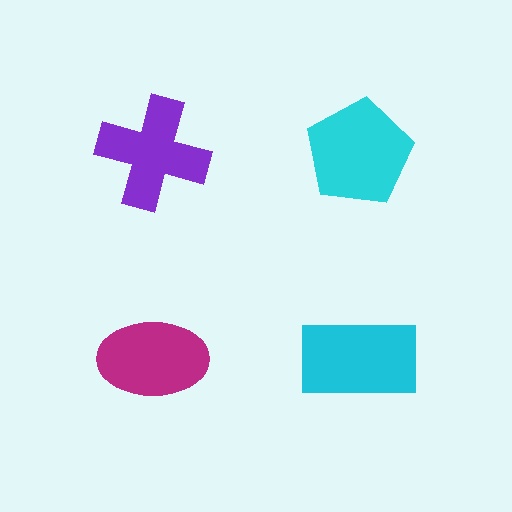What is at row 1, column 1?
A purple cross.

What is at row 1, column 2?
A cyan pentagon.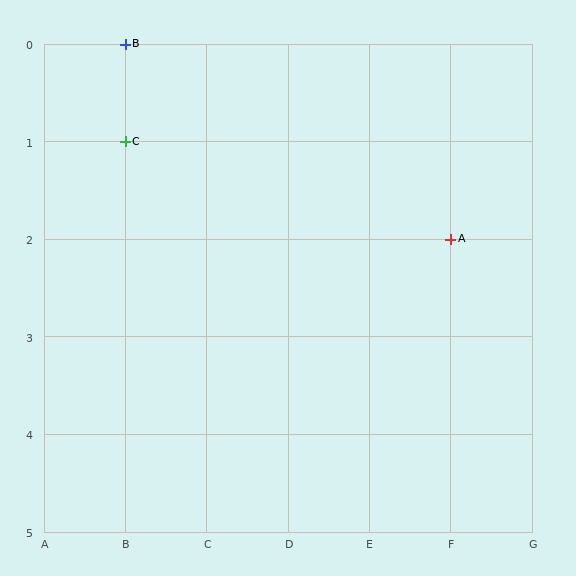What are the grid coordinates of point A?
Point A is at grid coordinates (F, 2).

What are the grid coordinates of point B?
Point B is at grid coordinates (B, 0).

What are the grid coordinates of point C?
Point C is at grid coordinates (B, 1).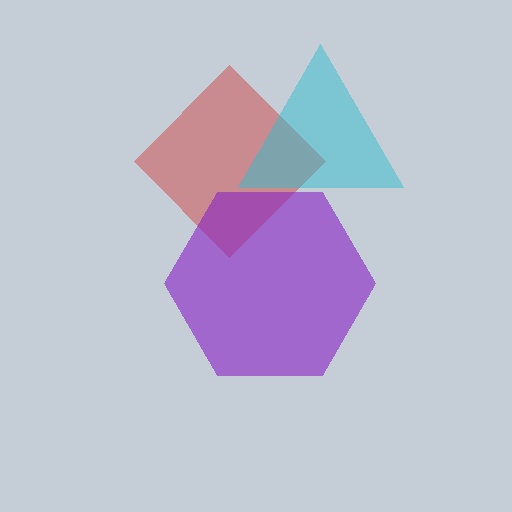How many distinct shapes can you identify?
There are 3 distinct shapes: a red diamond, a purple hexagon, a cyan triangle.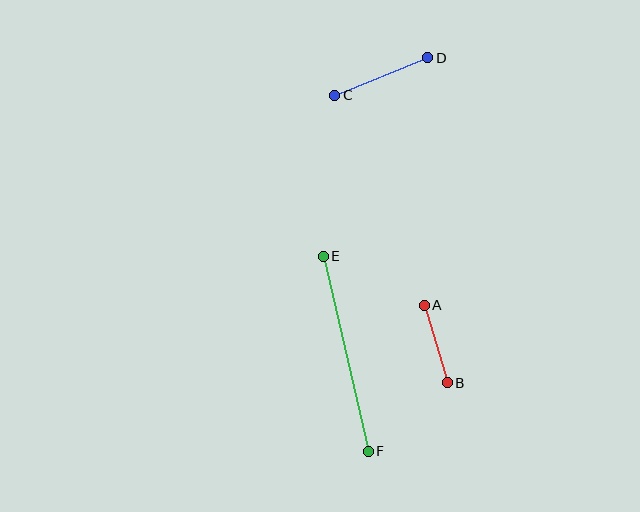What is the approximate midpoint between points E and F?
The midpoint is at approximately (346, 354) pixels.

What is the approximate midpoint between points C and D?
The midpoint is at approximately (381, 77) pixels.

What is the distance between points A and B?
The distance is approximately 81 pixels.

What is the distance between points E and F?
The distance is approximately 200 pixels.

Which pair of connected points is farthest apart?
Points E and F are farthest apart.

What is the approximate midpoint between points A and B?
The midpoint is at approximately (436, 344) pixels.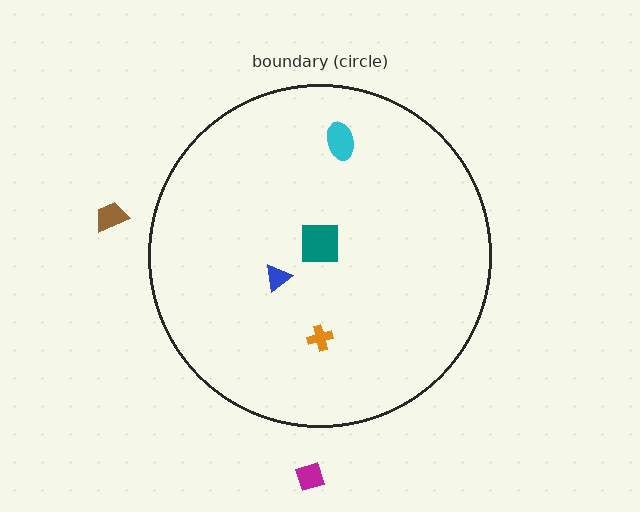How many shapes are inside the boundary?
4 inside, 2 outside.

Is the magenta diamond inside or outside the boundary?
Outside.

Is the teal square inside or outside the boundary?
Inside.